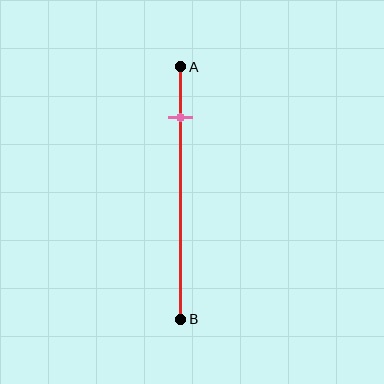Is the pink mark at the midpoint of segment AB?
No, the mark is at about 20% from A, not at the 50% midpoint.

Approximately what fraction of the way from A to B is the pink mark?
The pink mark is approximately 20% of the way from A to B.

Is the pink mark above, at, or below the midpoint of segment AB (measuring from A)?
The pink mark is above the midpoint of segment AB.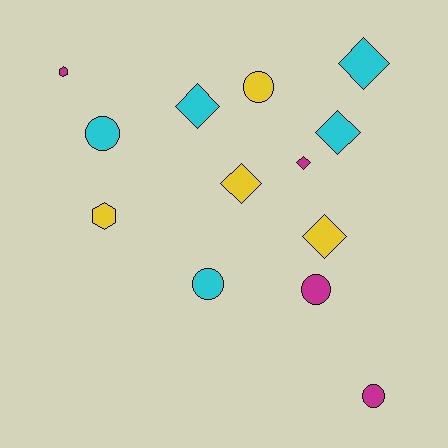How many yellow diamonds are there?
There are 2 yellow diamonds.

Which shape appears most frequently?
Diamond, with 6 objects.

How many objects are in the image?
There are 13 objects.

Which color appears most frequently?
Cyan, with 5 objects.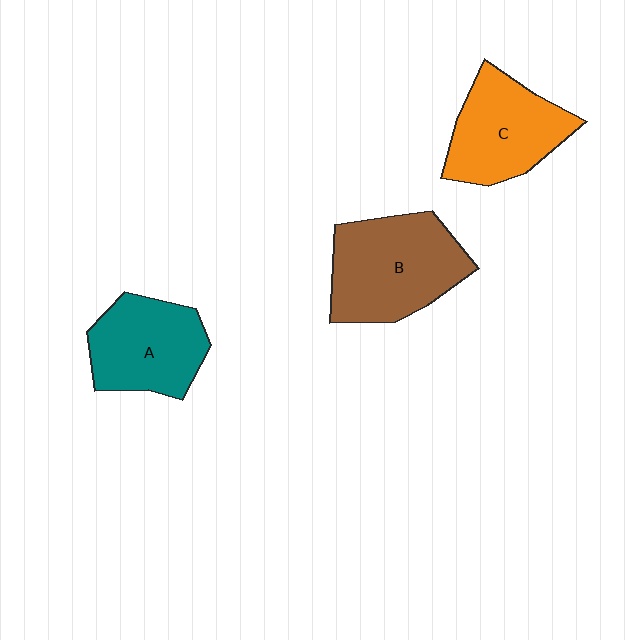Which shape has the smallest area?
Shape A (teal).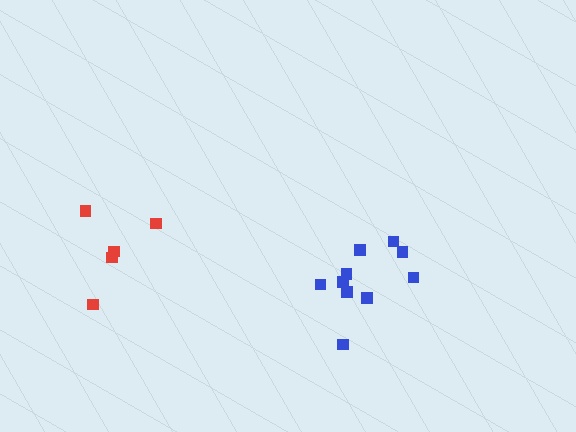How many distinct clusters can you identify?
There are 2 distinct clusters.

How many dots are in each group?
Group 1: 5 dots, Group 2: 10 dots (15 total).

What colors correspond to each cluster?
The clusters are colored: red, blue.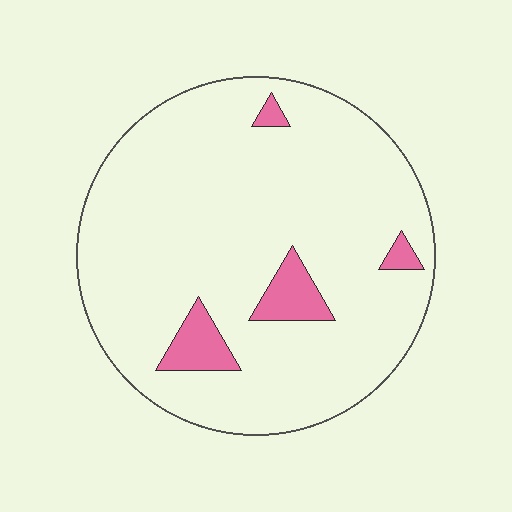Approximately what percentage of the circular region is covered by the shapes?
Approximately 10%.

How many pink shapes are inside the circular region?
4.